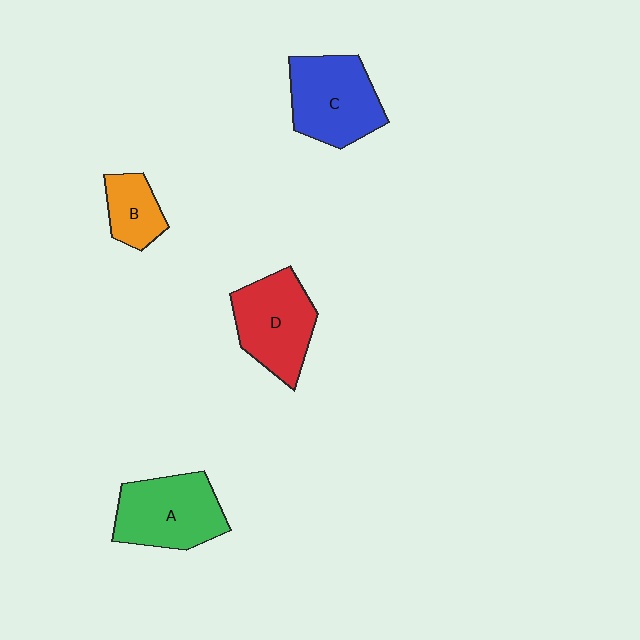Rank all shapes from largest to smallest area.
From largest to smallest: A (green), C (blue), D (red), B (orange).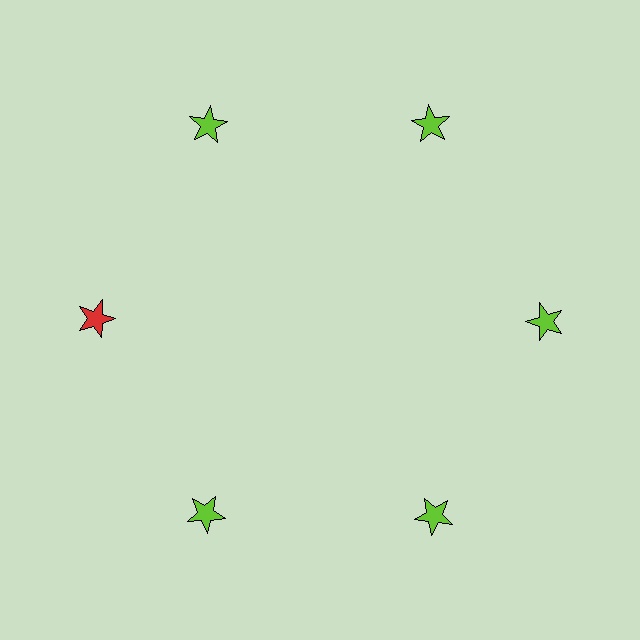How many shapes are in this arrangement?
There are 6 shapes arranged in a ring pattern.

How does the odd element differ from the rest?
It has a different color: red instead of lime.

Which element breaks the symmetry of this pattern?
The red star at roughly the 9 o'clock position breaks the symmetry. All other shapes are lime stars.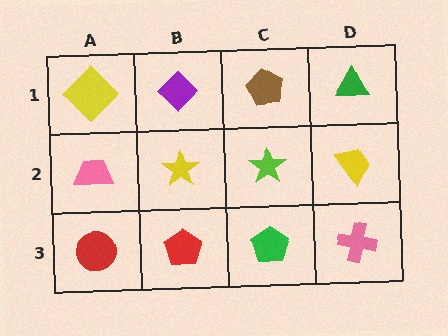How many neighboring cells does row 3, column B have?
3.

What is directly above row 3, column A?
A pink trapezoid.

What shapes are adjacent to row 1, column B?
A yellow star (row 2, column B), a yellow diamond (row 1, column A), a brown pentagon (row 1, column C).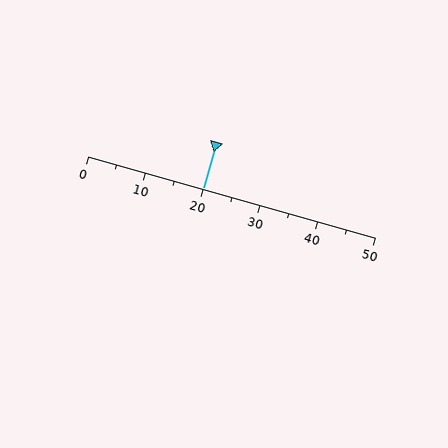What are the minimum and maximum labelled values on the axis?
The axis runs from 0 to 50.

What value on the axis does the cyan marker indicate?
The marker indicates approximately 20.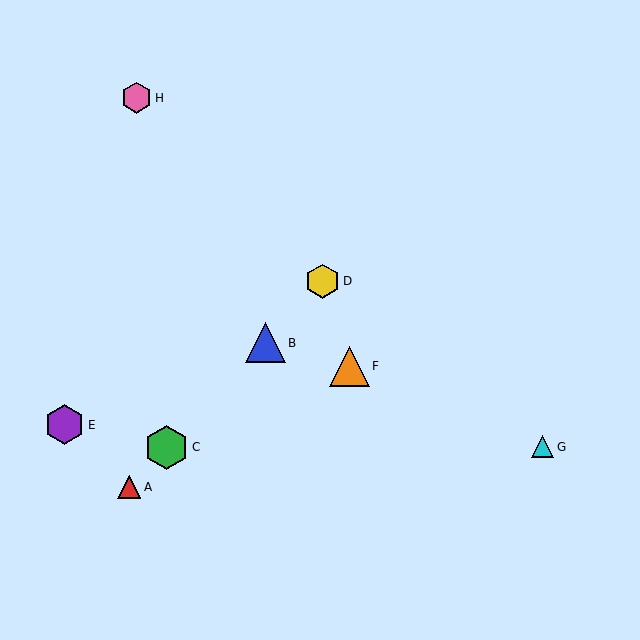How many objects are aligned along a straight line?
4 objects (A, B, C, D) are aligned along a straight line.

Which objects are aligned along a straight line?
Objects A, B, C, D are aligned along a straight line.